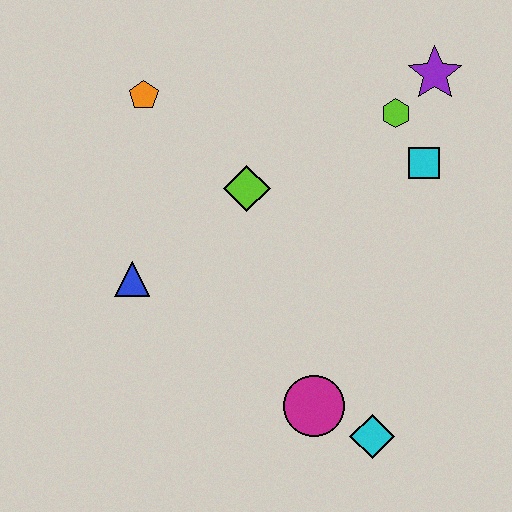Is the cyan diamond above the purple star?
No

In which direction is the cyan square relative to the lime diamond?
The cyan square is to the right of the lime diamond.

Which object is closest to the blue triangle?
The lime diamond is closest to the blue triangle.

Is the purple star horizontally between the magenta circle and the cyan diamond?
No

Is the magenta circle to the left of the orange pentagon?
No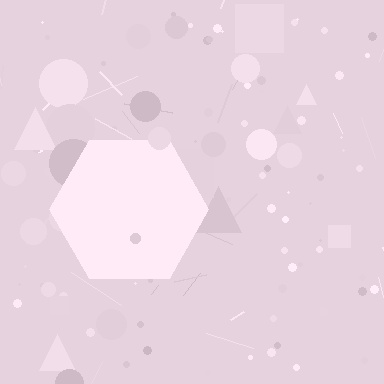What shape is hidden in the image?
A hexagon is hidden in the image.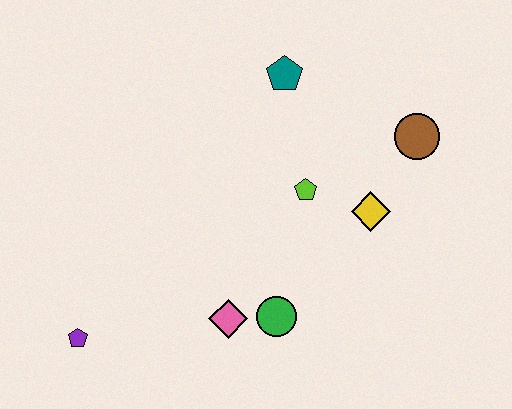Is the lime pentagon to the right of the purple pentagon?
Yes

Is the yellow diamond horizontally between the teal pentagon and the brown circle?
Yes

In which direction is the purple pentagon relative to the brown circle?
The purple pentagon is to the left of the brown circle.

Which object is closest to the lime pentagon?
The yellow diamond is closest to the lime pentagon.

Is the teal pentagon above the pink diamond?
Yes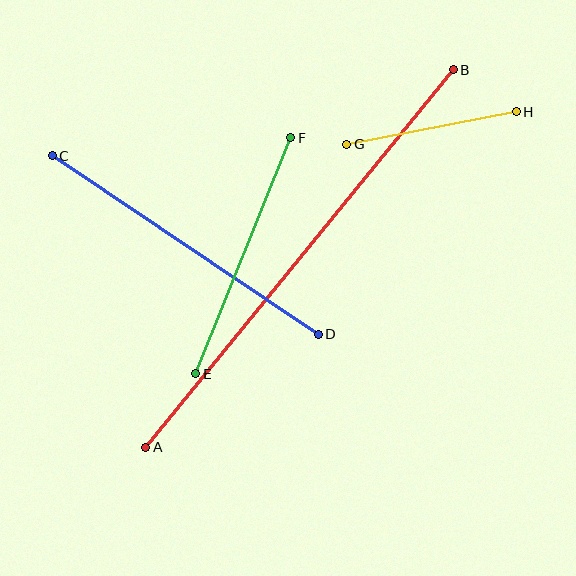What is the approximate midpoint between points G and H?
The midpoint is at approximately (432, 128) pixels.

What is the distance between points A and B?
The distance is approximately 487 pixels.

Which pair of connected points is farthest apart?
Points A and B are farthest apart.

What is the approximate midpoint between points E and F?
The midpoint is at approximately (243, 256) pixels.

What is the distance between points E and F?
The distance is approximately 255 pixels.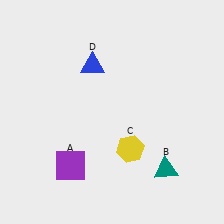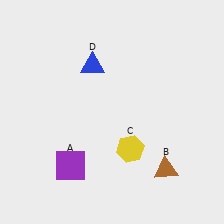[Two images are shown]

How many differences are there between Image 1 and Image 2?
There is 1 difference between the two images.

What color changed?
The triangle (B) changed from teal in Image 1 to brown in Image 2.